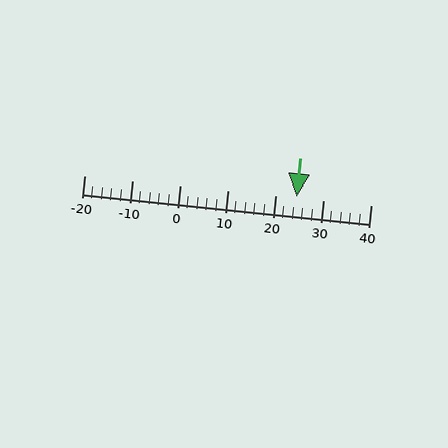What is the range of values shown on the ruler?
The ruler shows values from -20 to 40.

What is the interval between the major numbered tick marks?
The major tick marks are spaced 10 units apart.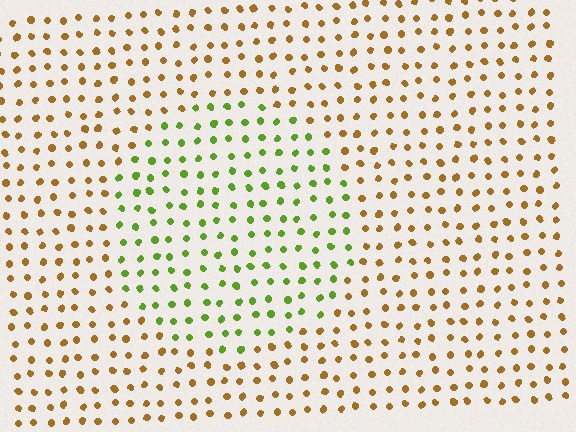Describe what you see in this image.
The image is filled with small brown elements in a uniform arrangement. A circle-shaped region is visible where the elements are tinted to a slightly different hue, forming a subtle color boundary.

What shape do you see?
I see a circle.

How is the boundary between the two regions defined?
The boundary is defined purely by a slight shift in hue (about 59 degrees). Spacing, size, and orientation are identical on both sides.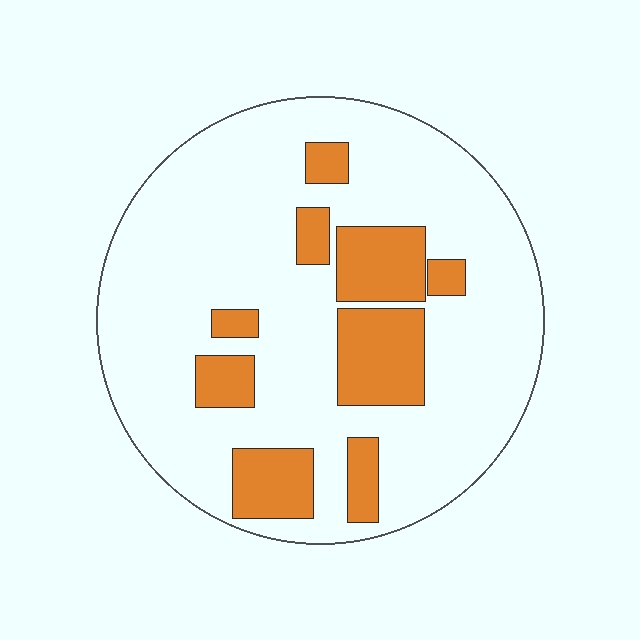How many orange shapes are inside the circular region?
9.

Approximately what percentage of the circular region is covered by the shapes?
Approximately 20%.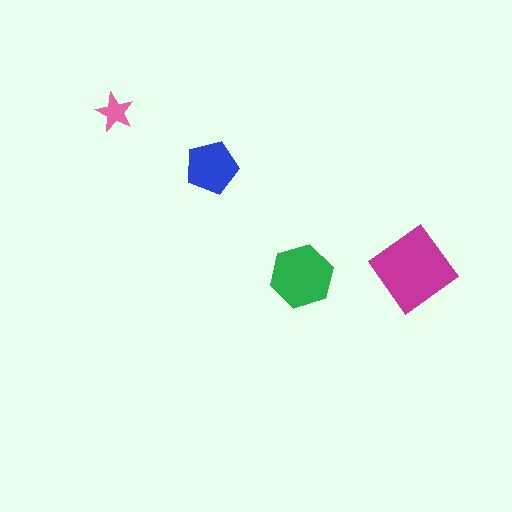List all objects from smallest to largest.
The pink star, the blue pentagon, the green hexagon, the magenta diamond.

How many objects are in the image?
There are 4 objects in the image.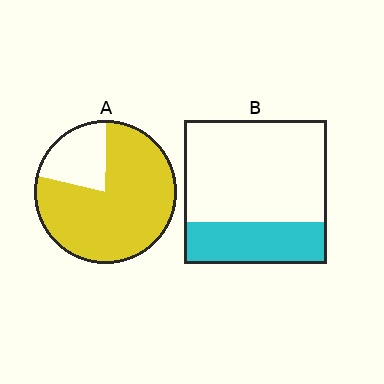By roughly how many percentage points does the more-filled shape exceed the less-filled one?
By roughly 50 percentage points (A over B).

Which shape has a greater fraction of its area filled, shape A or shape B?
Shape A.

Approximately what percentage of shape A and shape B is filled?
A is approximately 80% and B is approximately 30%.